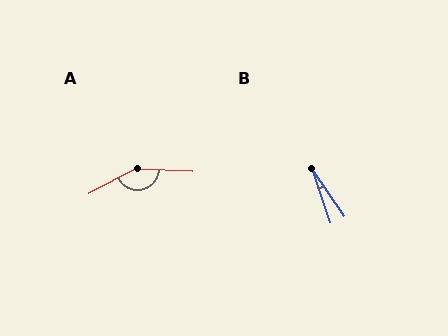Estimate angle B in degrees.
Approximately 16 degrees.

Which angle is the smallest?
B, at approximately 16 degrees.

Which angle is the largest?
A, at approximately 150 degrees.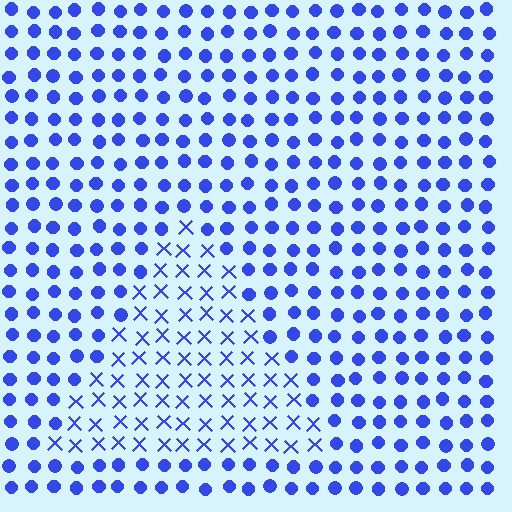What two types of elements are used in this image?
The image uses X marks inside the triangle region and circles outside it.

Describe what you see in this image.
The image is filled with small blue elements arranged in a uniform grid. A triangle-shaped region contains X marks, while the surrounding area contains circles. The boundary is defined purely by the change in element shape.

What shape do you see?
I see a triangle.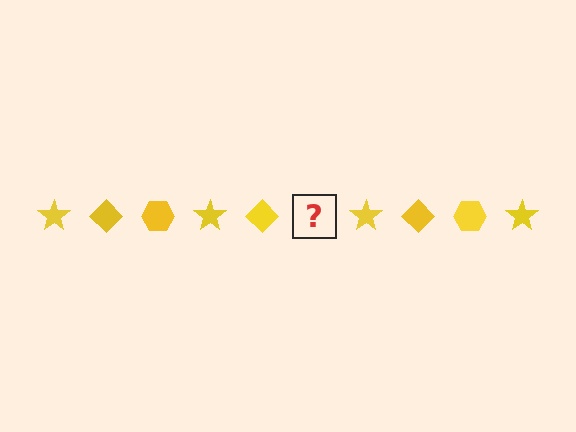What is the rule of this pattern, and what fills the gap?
The rule is that the pattern cycles through star, diamond, hexagon shapes in yellow. The gap should be filled with a yellow hexagon.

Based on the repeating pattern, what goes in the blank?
The blank should be a yellow hexagon.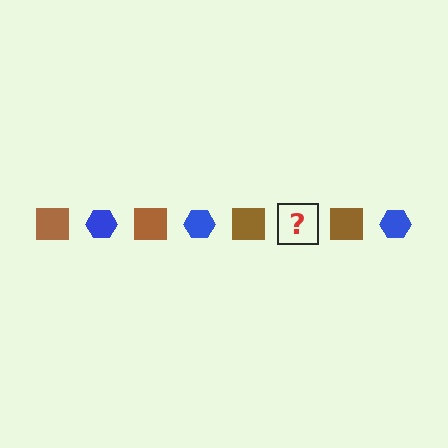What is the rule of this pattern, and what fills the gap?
The rule is that the pattern alternates between brown square and blue hexagon. The gap should be filled with a blue hexagon.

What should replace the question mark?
The question mark should be replaced with a blue hexagon.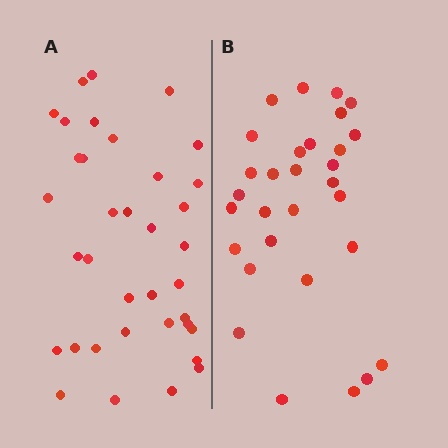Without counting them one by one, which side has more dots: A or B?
Region A (the left region) has more dots.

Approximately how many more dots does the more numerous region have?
Region A has about 6 more dots than region B.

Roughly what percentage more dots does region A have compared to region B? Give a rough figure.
About 20% more.